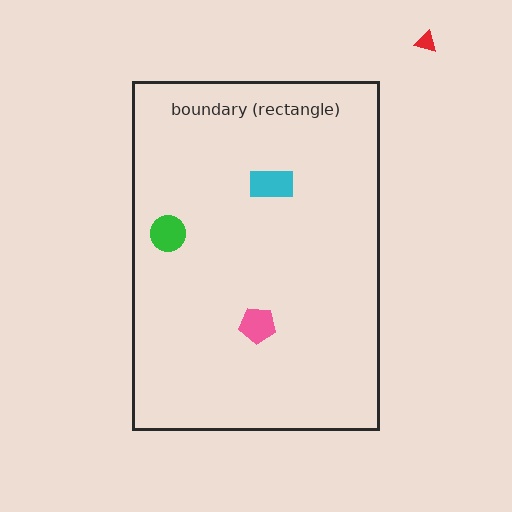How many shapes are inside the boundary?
3 inside, 1 outside.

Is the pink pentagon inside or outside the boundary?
Inside.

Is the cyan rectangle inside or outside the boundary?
Inside.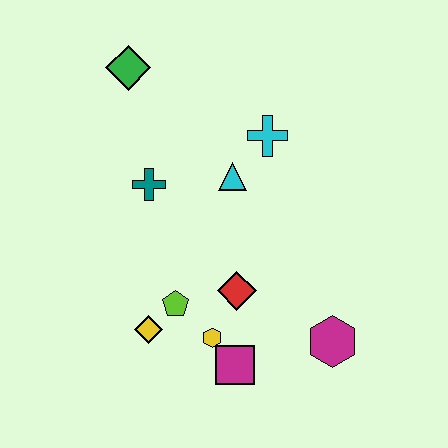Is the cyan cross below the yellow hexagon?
No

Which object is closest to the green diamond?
The teal cross is closest to the green diamond.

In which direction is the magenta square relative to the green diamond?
The magenta square is below the green diamond.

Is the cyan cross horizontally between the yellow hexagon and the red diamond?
No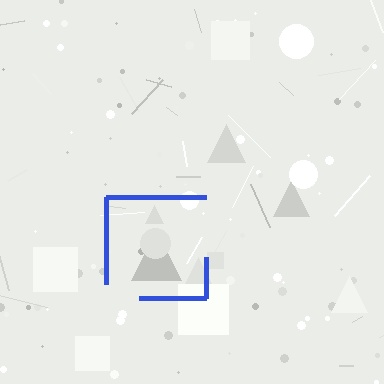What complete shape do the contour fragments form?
The contour fragments form a square.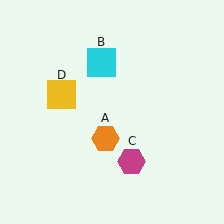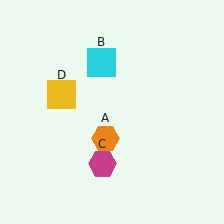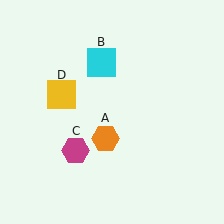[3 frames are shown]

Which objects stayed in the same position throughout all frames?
Orange hexagon (object A) and cyan square (object B) and yellow square (object D) remained stationary.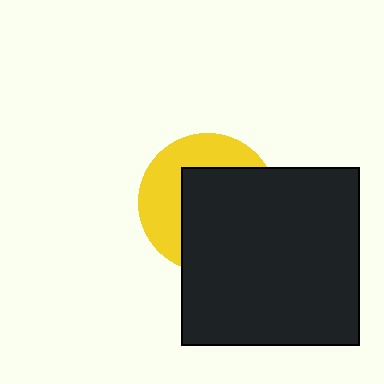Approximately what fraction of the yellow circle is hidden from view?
Roughly 58% of the yellow circle is hidden behind the black square.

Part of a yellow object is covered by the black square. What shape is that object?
It is a circle.